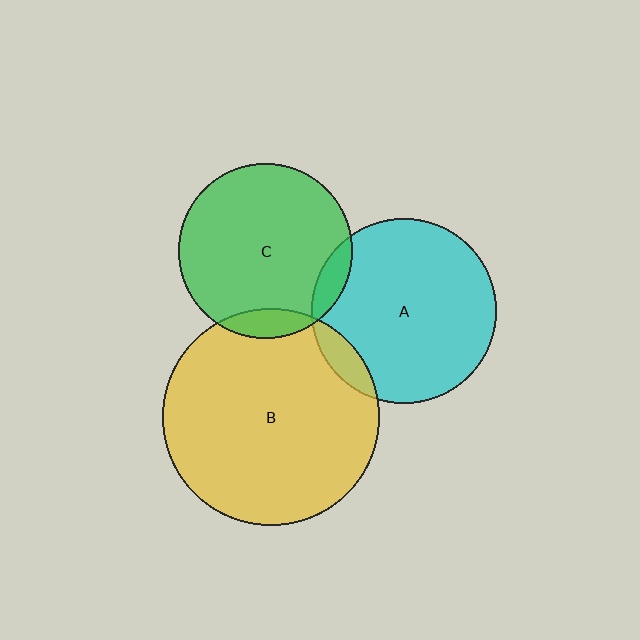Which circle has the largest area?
Circle B (yellow).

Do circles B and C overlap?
Yes.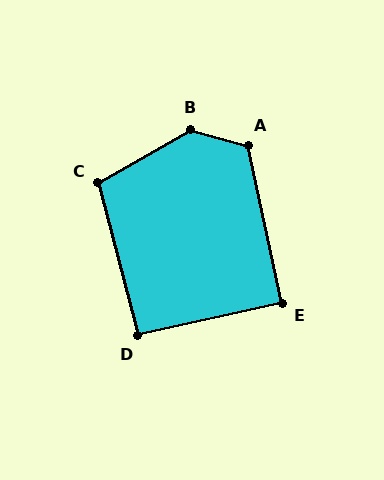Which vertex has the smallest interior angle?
E, at approximately 90 degrees.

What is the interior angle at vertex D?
Approximately 92 degrees (approximately right).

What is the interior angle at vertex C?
Approximately 105 degrees (obtuse).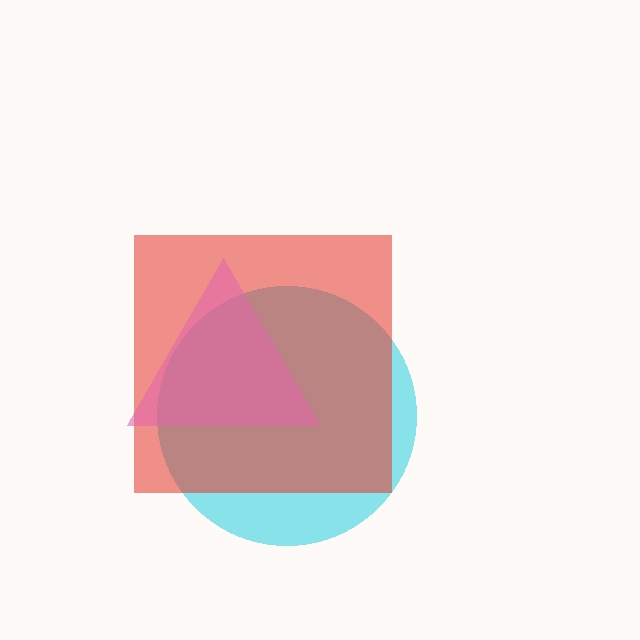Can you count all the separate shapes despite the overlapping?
Yes, there are 3 separate shapes.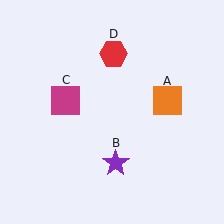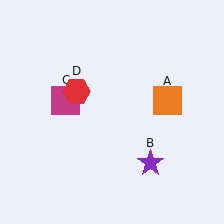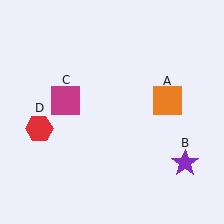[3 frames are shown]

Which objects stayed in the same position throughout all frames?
Orange square (object A) and magenta square (object C) remained stationary.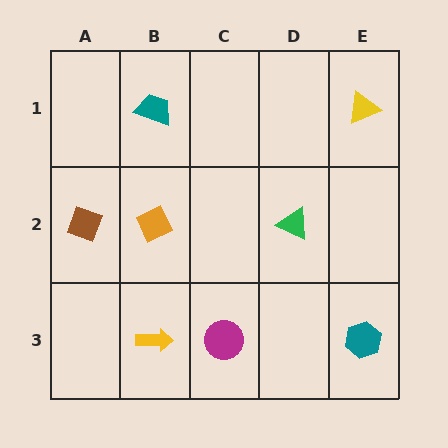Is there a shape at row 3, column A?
No, that cell is empty.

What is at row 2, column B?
An orange diamond.